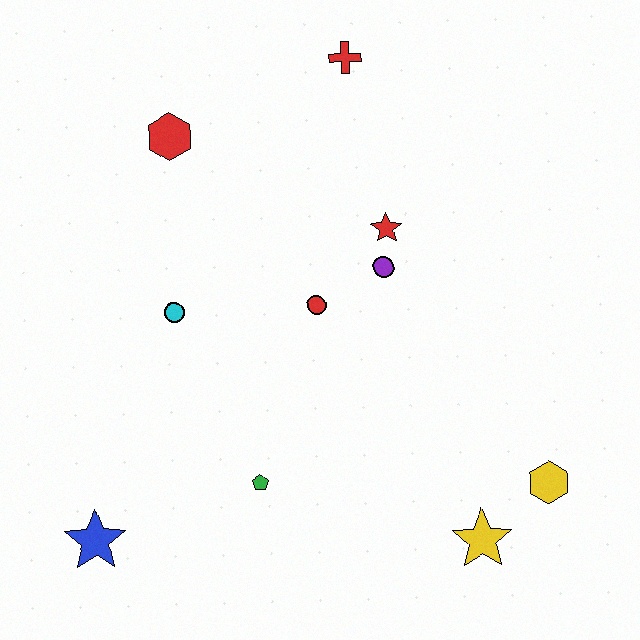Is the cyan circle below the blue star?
No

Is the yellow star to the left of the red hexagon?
No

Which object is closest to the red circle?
The purple circle is closest to the red circle.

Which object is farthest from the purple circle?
The blue star is farthest from the purple circle.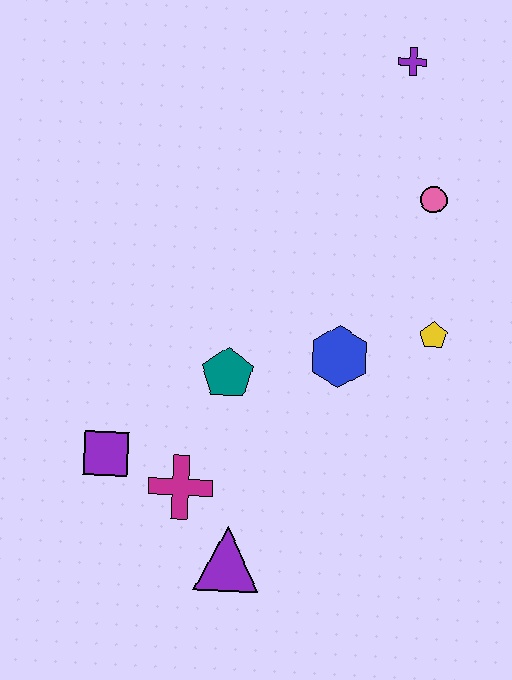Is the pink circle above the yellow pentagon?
Yes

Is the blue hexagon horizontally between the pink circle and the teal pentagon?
Yes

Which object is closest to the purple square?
The magenta cross is closest to the purple square.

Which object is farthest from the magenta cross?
The purple cross is farthest from the magenta cross.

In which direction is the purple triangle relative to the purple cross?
The purple triangle is below the purple cross.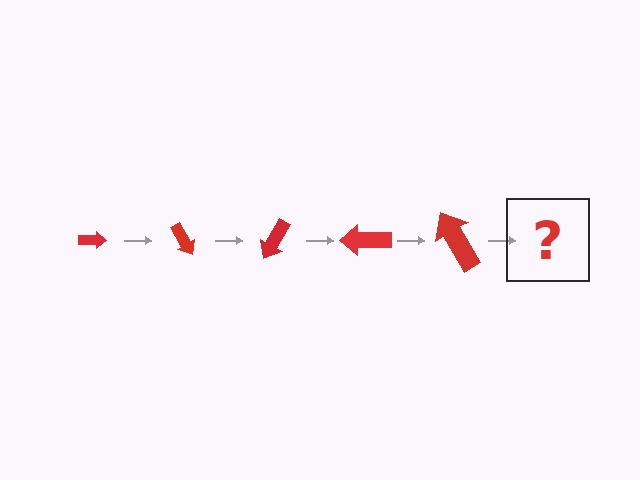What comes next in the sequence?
The next element should be an arrow, larger than the previous one and rotated 300 degrees from the start.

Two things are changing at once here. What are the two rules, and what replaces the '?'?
The two rules are that the arrow grows larger each step and it rotates 60 degrees each step. The '?' should be an arrow, larger than the previous one and rotated 300 degrees from the start.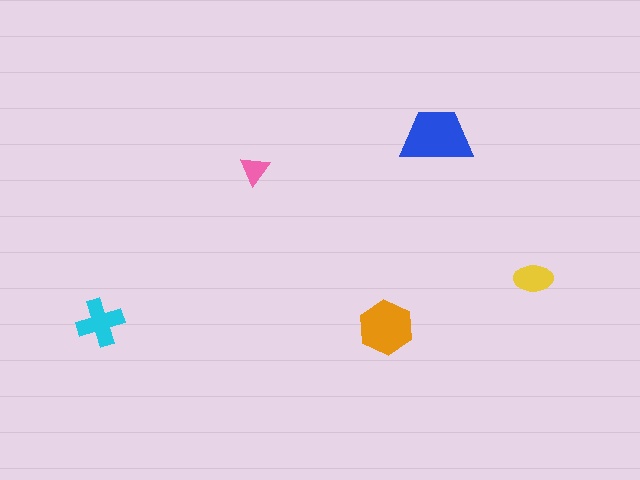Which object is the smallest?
The pink triangle.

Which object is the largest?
The blue trapezoid.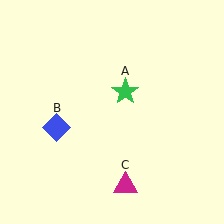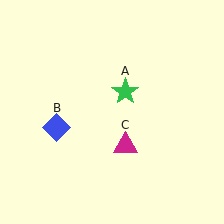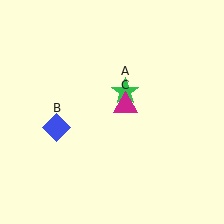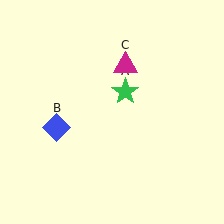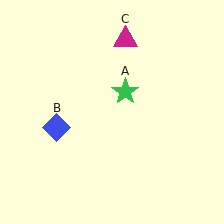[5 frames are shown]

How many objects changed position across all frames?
1 object changed position: magenta triangle (object C).